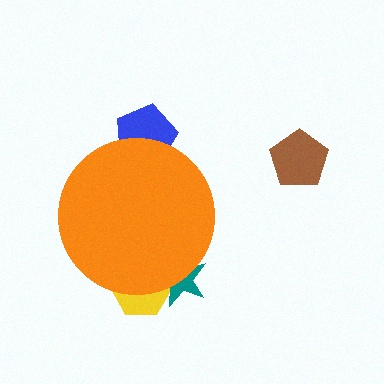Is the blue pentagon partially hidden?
Yes, the blue pentagon is partially hidden behind the orange circle.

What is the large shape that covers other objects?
An orange circle.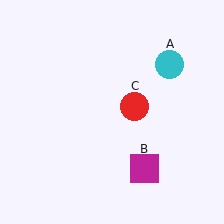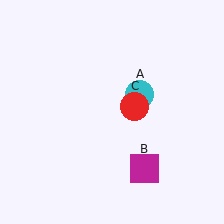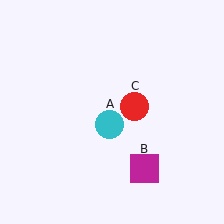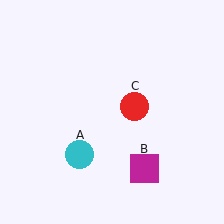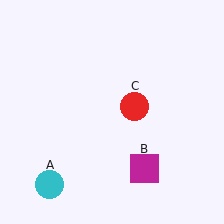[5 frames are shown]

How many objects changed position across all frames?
1 object changed position: cyan circle (object A).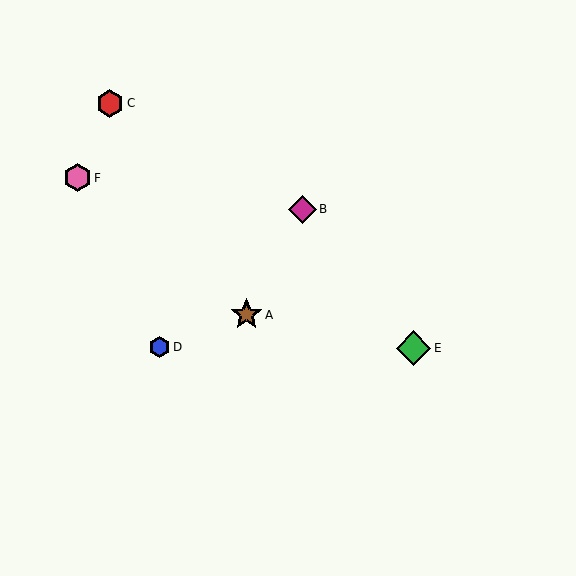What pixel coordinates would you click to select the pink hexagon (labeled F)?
Click at (78, 178) to select the pink hexagon F.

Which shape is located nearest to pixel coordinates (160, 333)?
The blue hexagon (labeled D) at (160, 347) is nearest to that location.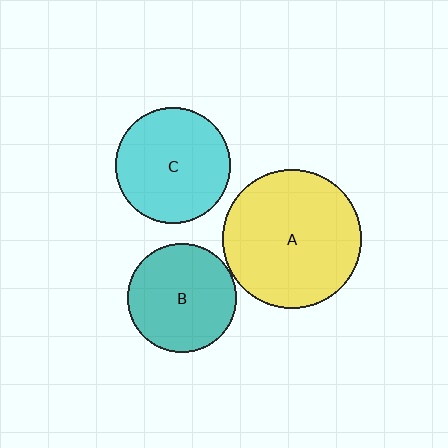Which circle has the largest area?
Circle A (yellow).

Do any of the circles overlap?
No, none of the circles overlap.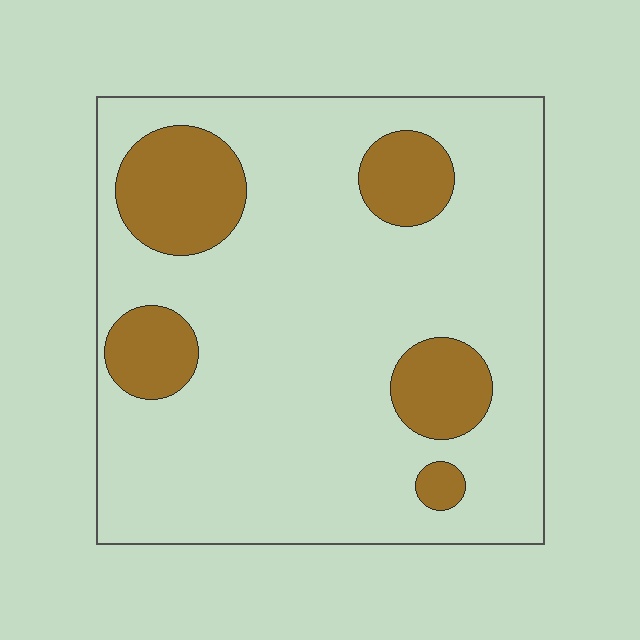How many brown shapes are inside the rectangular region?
5.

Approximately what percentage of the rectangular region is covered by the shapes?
Approximately 20%.